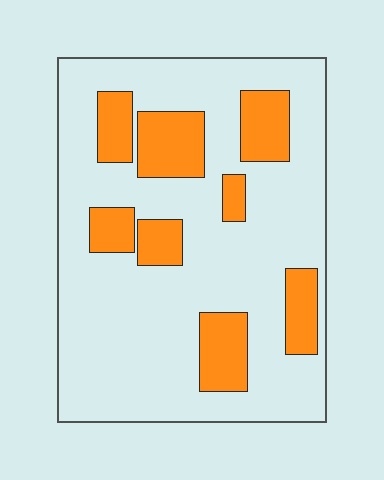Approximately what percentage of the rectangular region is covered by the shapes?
Approximately 25%.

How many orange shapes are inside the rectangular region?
8.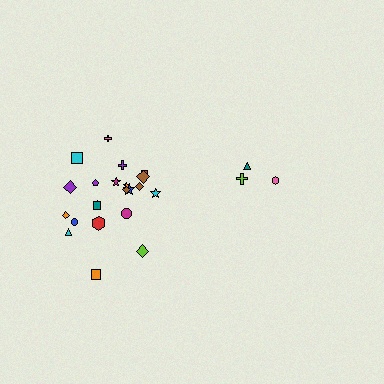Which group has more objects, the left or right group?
The left group.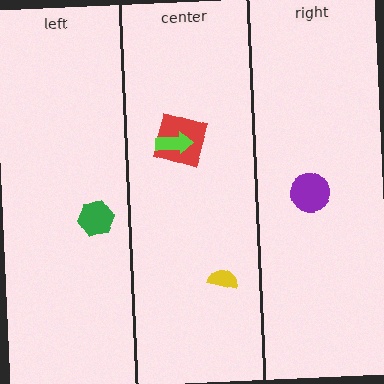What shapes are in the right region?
The purple circle.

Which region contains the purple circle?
The right region.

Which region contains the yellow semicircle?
The center region.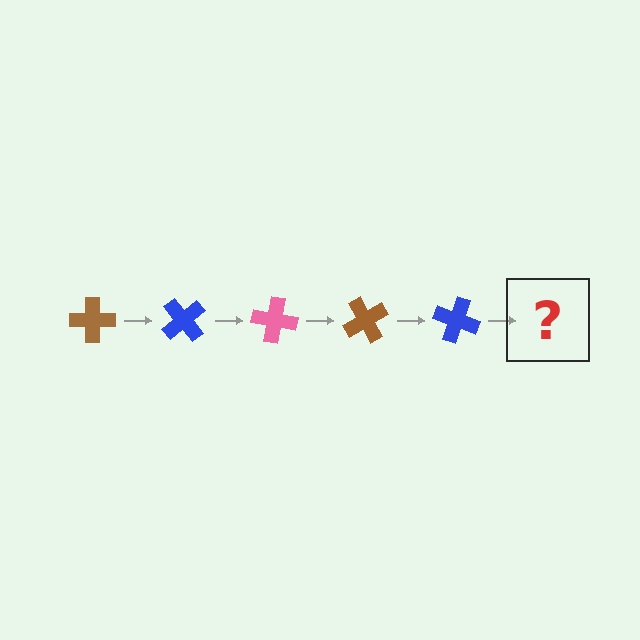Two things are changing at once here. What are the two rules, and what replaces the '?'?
The two rules are that it rotates 50 degrees each step and the color cycles through brown, blue, and pink. The '?' should be a pink cross, rotated 250 degrees from the start.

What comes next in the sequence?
The next element should be a pink cross, rotated 250 degrees from the start.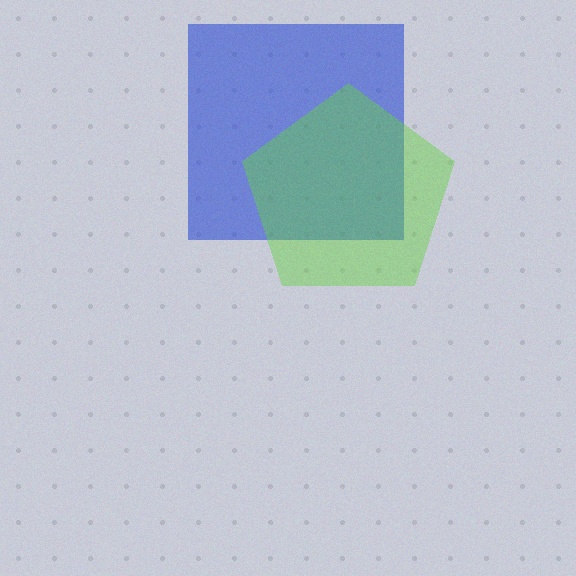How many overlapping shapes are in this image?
There are 2 overlapping shapes in the image.